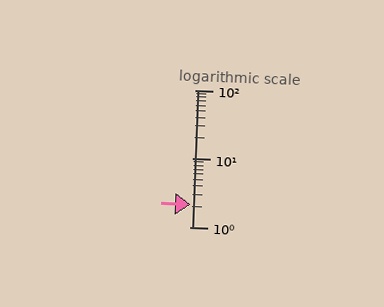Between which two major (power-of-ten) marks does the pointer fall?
The pointer is between 1 and 10.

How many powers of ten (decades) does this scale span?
The scale spans 2 decades, from 1 to 100.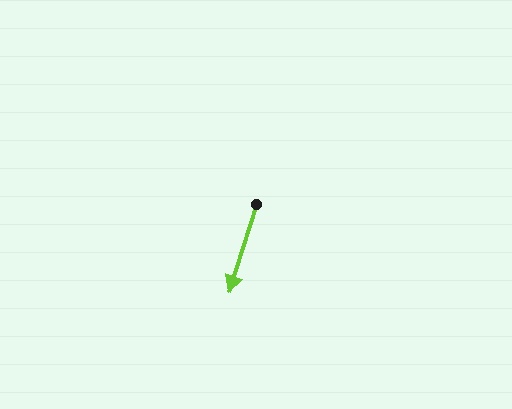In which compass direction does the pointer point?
South.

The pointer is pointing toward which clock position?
Roughly 7 o'clock.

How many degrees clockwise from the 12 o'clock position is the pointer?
Approximately 197 degrees.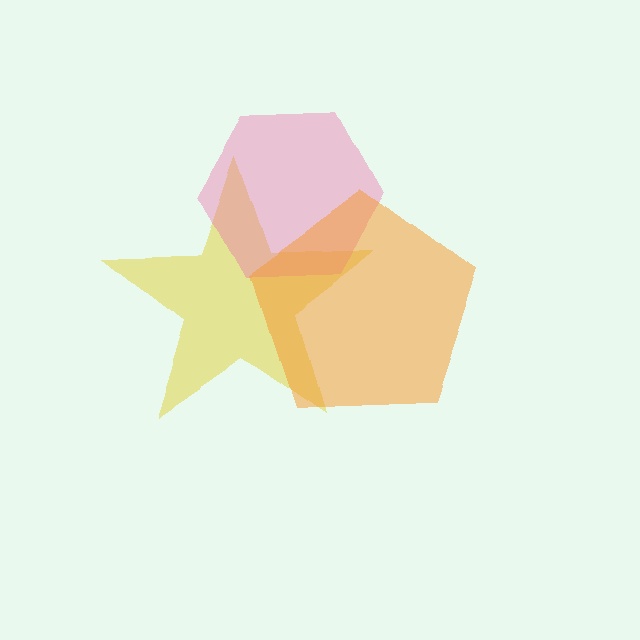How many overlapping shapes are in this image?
There are 3 overlapping shapes in the image.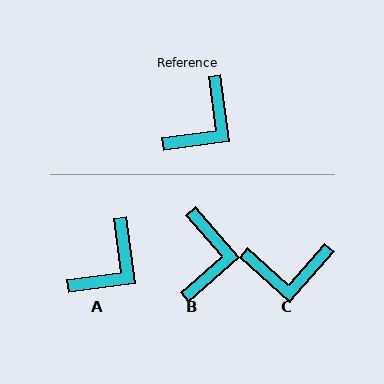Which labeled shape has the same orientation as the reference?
A.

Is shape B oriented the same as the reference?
No, it is off by about 33 degrees.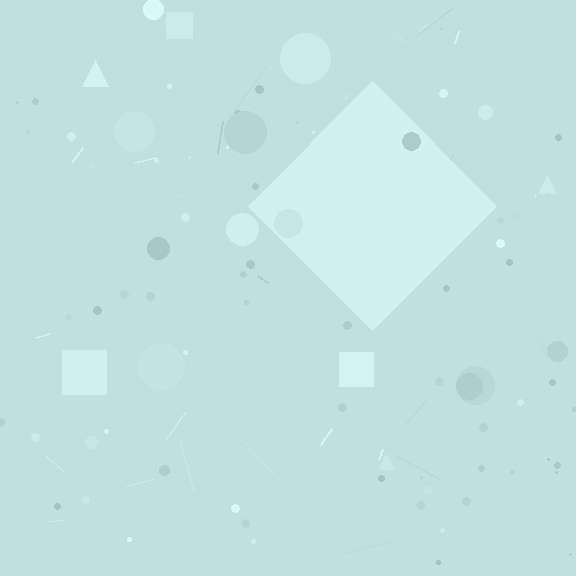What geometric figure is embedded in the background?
A diamond is embedded in the background.